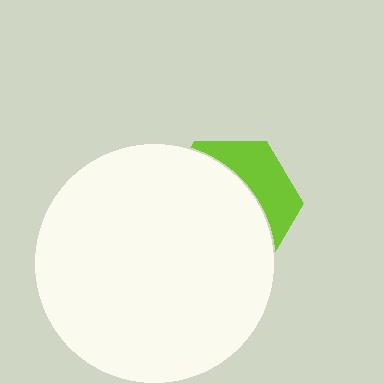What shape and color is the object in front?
The object in front is a white circle.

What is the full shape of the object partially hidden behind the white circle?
The partially hidden object is a lime hexagon.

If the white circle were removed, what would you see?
You would see the complete lime hexagon.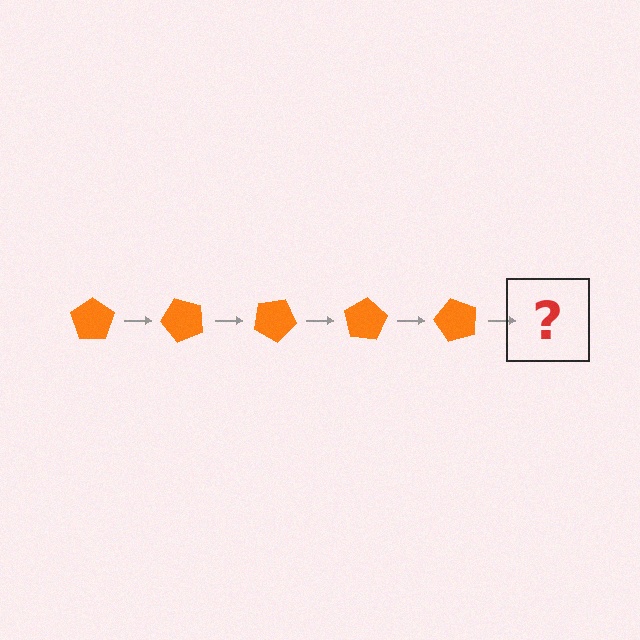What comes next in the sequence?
The next element should be an orange pentagon rotated 250 degrees.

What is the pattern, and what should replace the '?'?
The pattern is that the pentagon rotates 50 degrees each step. The '?' should be an orange pentagon rotated 250 degrees.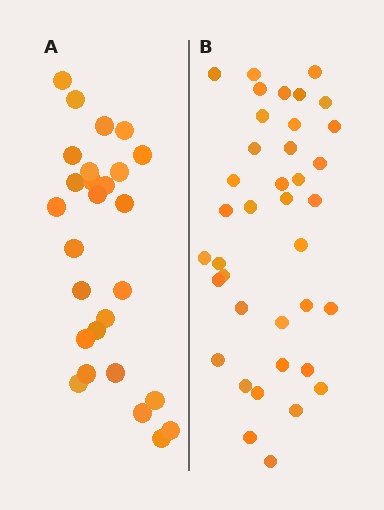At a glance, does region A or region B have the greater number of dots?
Region B (the right region) has more dots.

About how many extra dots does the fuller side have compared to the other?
Region B has roughly 12 or so more dots than region A.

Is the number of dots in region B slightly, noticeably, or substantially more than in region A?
Region B has noticeably more, but not dramatically so. The ratio is roughly 1.4 to 1.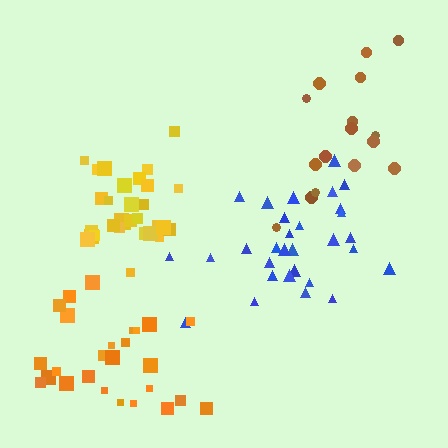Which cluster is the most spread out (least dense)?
Brown.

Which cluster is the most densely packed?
Yellow.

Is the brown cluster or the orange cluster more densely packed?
Orange.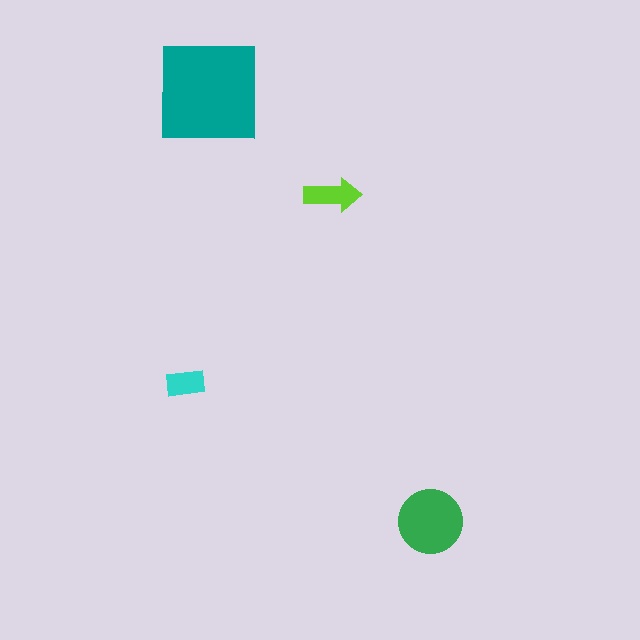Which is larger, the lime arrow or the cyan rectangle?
The lime arrow.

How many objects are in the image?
There are 4 objects in the image.